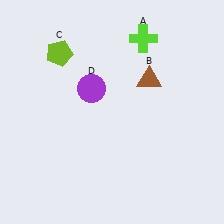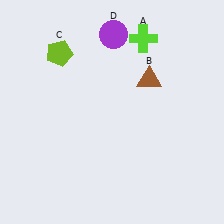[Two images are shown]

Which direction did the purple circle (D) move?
The purple circle (D) moved up.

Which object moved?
The purple circle (D) moved up.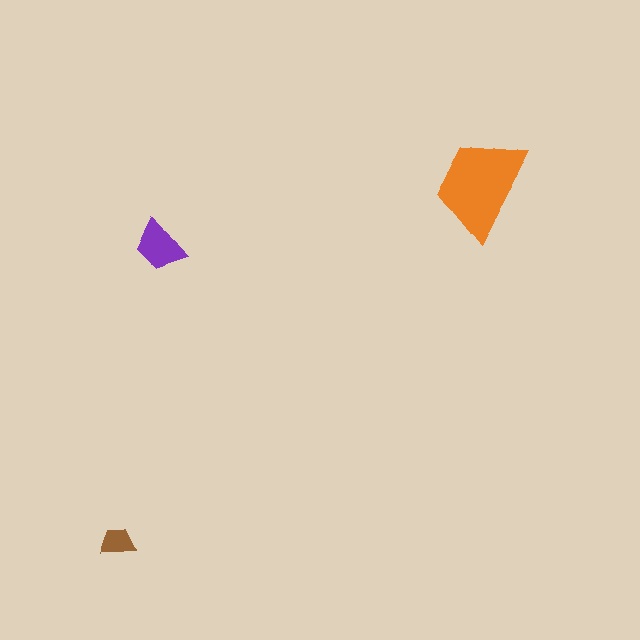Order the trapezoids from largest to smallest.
the orange one, the purple one, the brown one.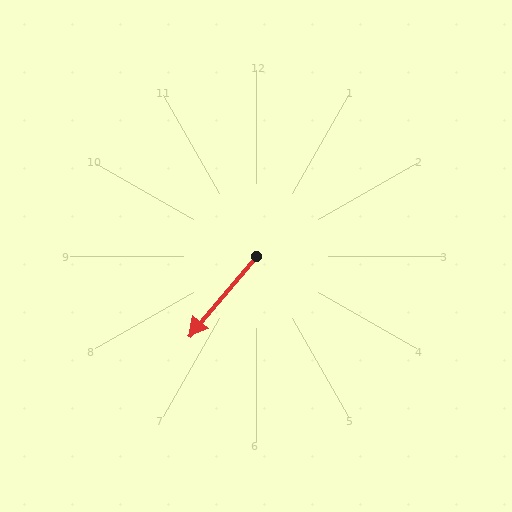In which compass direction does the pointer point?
Southwest.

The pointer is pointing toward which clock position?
Roughly 7 o'clock.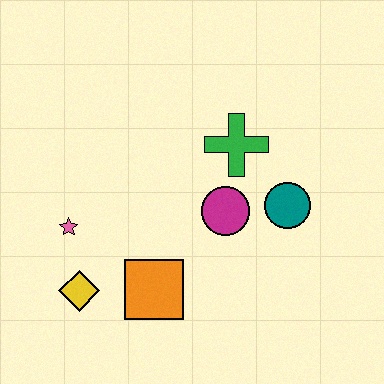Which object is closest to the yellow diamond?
The pink star is closest to the yellow diamond.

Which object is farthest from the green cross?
The yellow diamond is farthest from the green cross.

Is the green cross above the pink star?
Yes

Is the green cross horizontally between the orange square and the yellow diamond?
No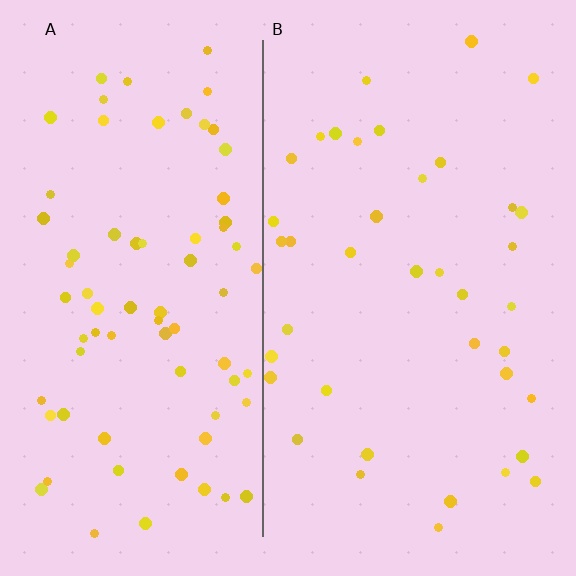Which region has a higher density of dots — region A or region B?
A (the left).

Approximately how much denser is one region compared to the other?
Approximately 1.9× — region A over region B.